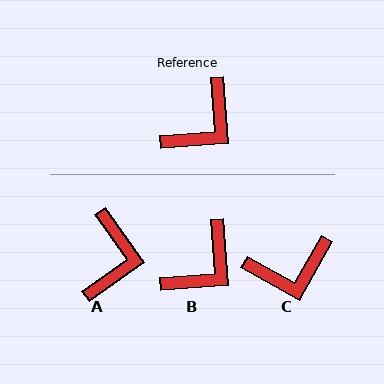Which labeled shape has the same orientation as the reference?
B.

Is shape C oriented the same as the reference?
No, it is off by about 33 degrees.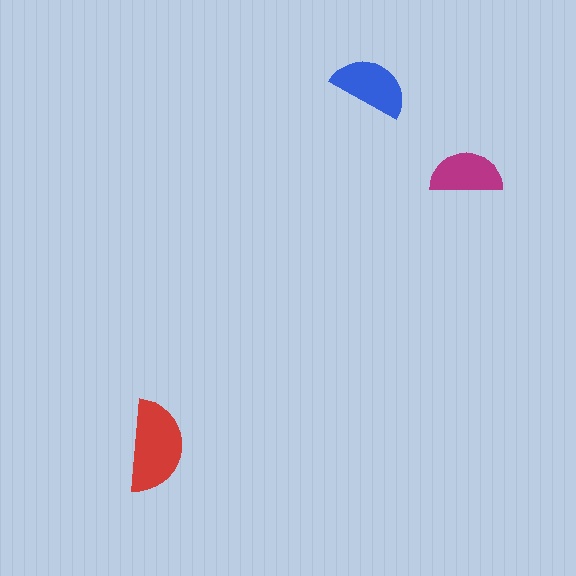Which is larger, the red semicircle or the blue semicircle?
The red one.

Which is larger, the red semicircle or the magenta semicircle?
The red one.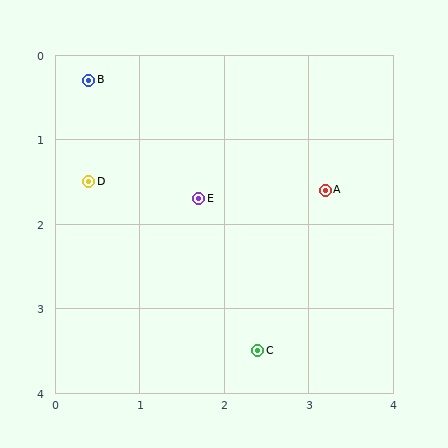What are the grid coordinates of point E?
Point E is at approximately (1.7, 1.7).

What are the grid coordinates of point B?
Point B is at approximately (0.4, 0.3).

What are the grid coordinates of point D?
Point D is at approximately (0.4, 1.5).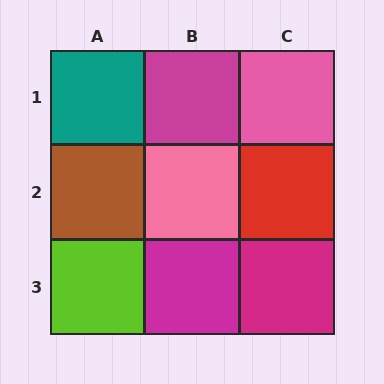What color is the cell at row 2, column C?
Red.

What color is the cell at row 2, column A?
Brown.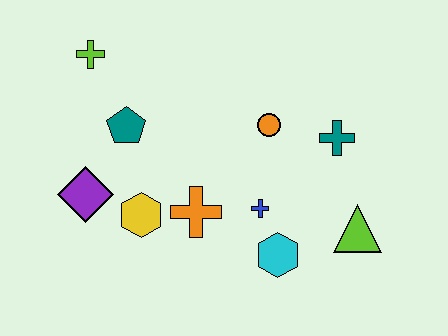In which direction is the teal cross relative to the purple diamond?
The teal cross is to the right of the purple diamond.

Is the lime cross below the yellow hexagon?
No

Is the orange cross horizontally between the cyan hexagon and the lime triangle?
No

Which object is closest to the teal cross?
The orange circle is closest to the teal cross.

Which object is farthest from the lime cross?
The lime triangle is farthest from the lime cross.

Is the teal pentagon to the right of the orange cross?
No